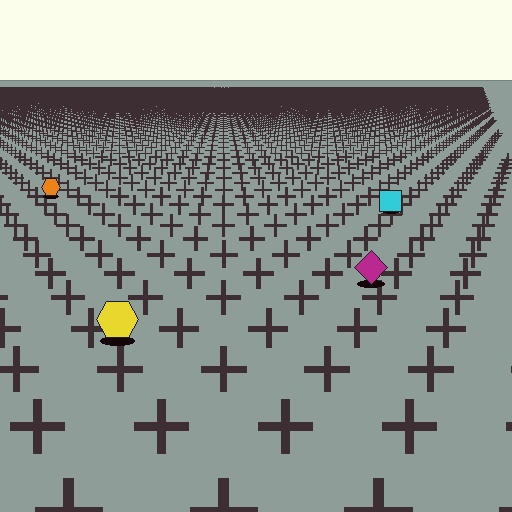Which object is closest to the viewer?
The yellow hexagon is closest. The texture marks near it are larger and more spread out.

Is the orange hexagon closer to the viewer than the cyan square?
No. The cyan square is closer — you can tell from the texture gradient: the ground texture is coarser near it.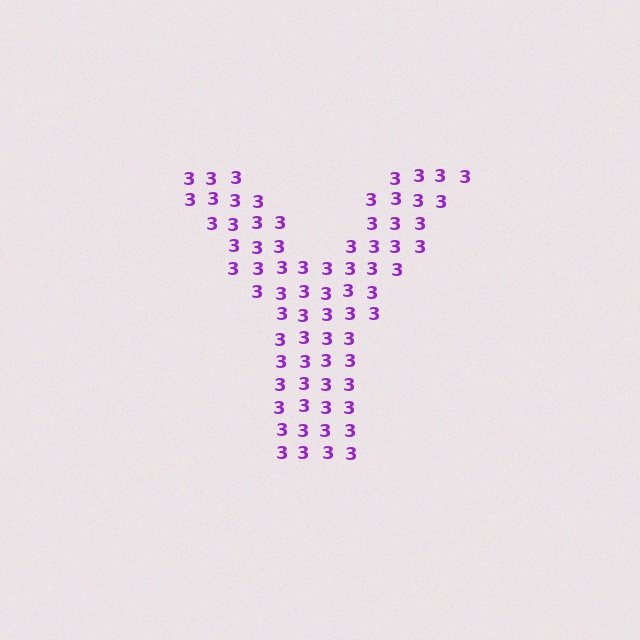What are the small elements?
The small elements are digit 3's.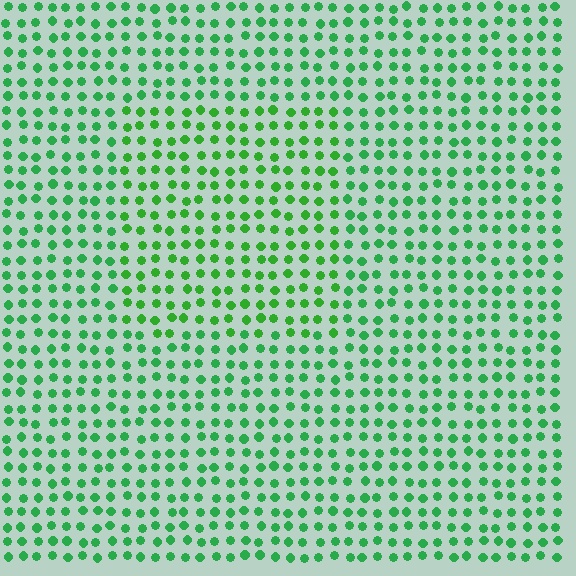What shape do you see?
I see a rectangle.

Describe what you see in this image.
The image is filled with small green elements in a uniform arrangement. A rectangle-shaped region is visible where the elements are tinted to a slightly different hue, forming a subtle color boundary.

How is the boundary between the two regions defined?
The boundary is defined purely by a slight shift in hue (about 18 degrees). Spacing, size, and orientation are identical on both sides.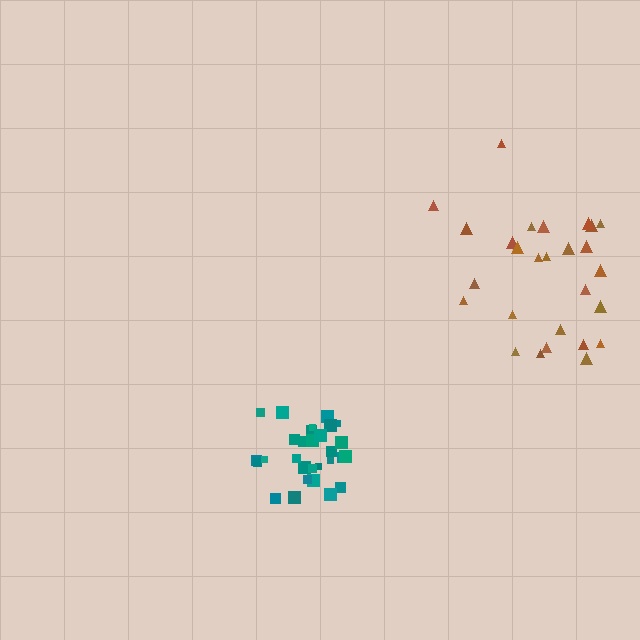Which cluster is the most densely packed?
Teal.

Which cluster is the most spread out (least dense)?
Brown.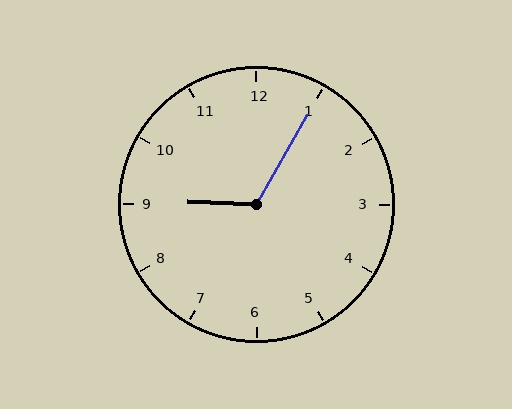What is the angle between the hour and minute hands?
Approximately 118 degrees.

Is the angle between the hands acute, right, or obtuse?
It is obtuse.